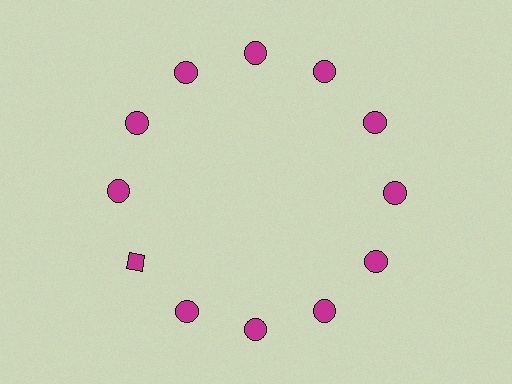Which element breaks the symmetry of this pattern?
The magenta diamond at roughly the 8 o'clock position breaks the symmetry. All other shapes are magenta circles.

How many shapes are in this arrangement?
There are 12 shapes arranged in a ring pattern.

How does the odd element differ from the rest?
It has a different shape: diamond instead of circle.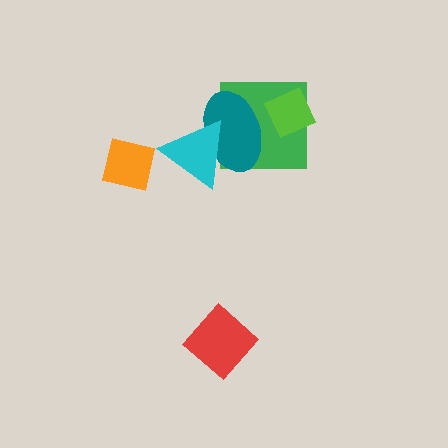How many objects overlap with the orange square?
0 objects overlap with the orange square.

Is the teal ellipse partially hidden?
Yes, it is partially covered by another shape.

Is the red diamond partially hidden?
No, no other shape covers it.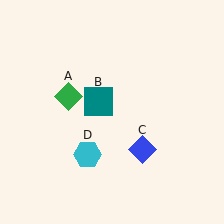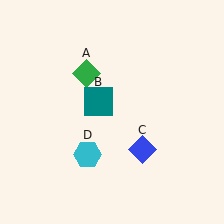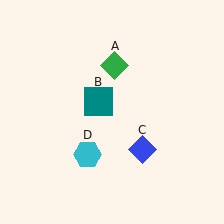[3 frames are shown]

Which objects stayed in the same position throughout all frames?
Teal square (object B) and blue diamond (object C) and cyan hexagon (object D) remained stationary.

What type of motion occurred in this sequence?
The green diamond (object A) rotated clockwise around the center of the scene.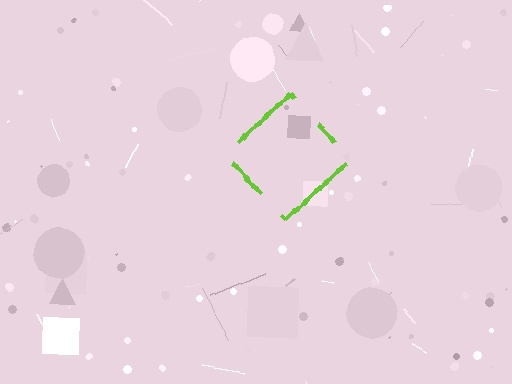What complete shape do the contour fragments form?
The contour fragments form a diamond.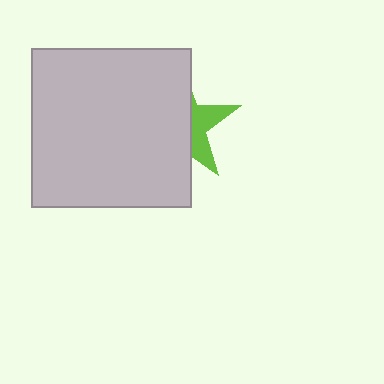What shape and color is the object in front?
The object in front is a light gray square.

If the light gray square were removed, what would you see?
You would see the complete lime star.